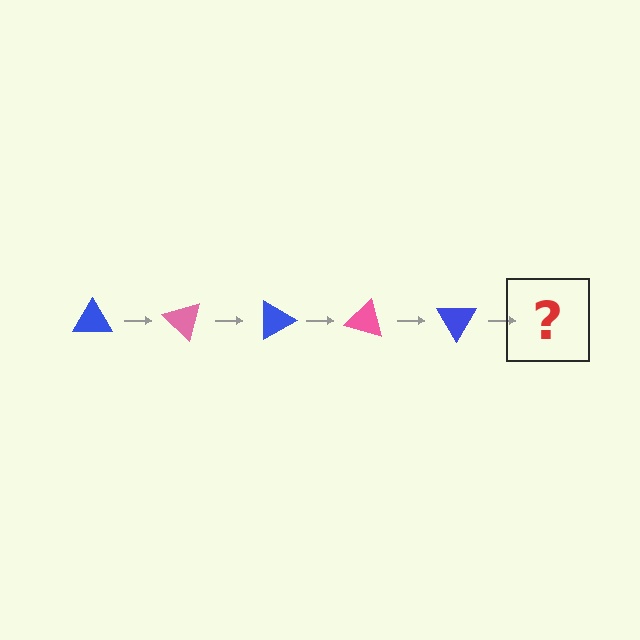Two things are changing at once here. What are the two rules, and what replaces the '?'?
The two rules are that it rotates 45 degrees each step and the color cycles through blue and pink. The '?' should be a pink triangle, rotated 225 degrees from the start.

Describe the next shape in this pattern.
It should be a pink triangle, rotated 225 degrees from the start.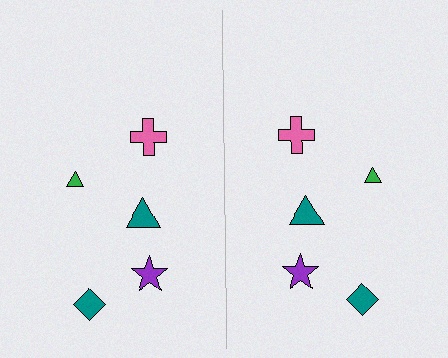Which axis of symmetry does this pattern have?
The pattern has a vertical axis of symmetry running through the center of the image.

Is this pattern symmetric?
Yes, this pattern has bilateral (reflection) symmetry.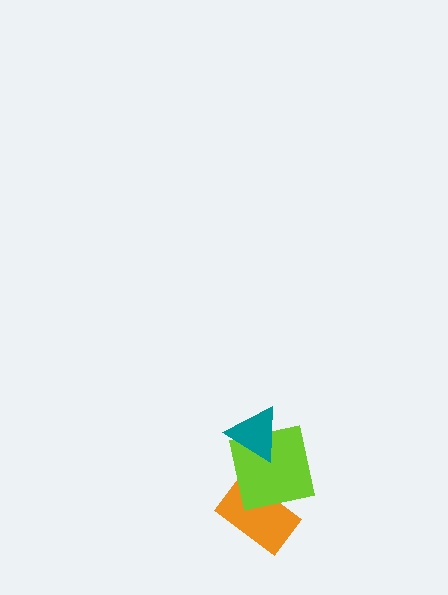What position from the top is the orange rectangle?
The orange rectangle is 3rd from the top.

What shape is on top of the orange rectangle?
The lime square is on top of the orange rectangle.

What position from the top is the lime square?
The lime square is 2nd from the top.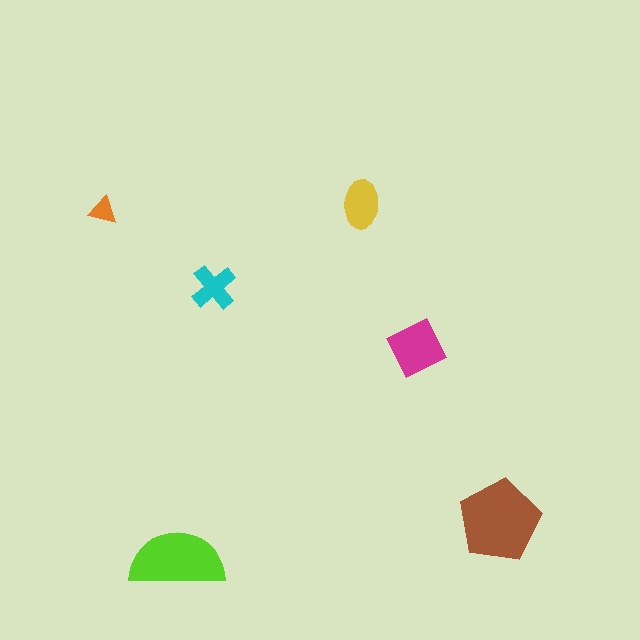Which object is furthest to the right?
The brown pentagon is rightmost.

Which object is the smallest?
The orange triangle.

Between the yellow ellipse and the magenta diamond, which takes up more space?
The magenta diamond.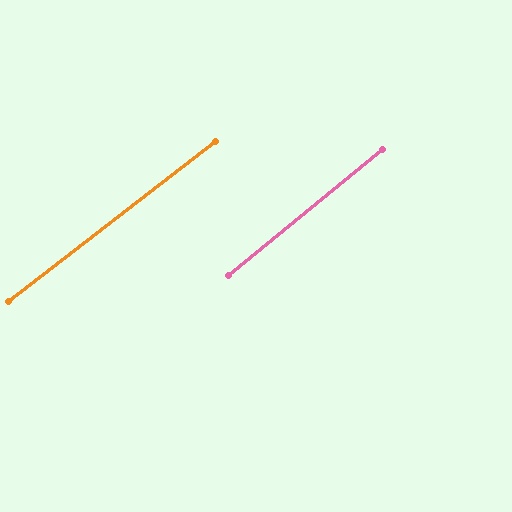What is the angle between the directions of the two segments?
Approximately 2 degrees.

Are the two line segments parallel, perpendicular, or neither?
Parallel — their directions differ by only 1.6°.